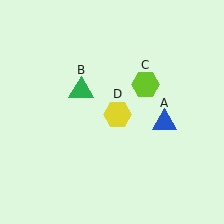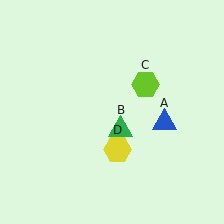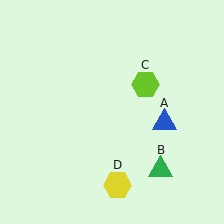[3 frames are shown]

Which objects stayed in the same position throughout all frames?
Blue triangle (object A) and lime hexagon (object C) remained stationary.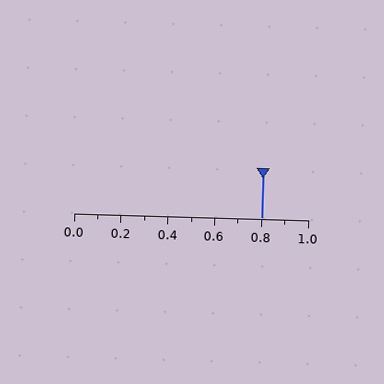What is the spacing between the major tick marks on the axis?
The major ticks are spaced 0.2 apart.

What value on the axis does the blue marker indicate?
The marker indicates approximately 0.8.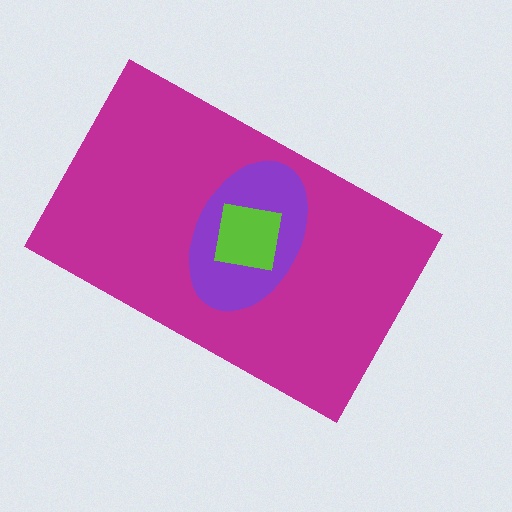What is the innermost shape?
The lime square.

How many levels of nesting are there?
3.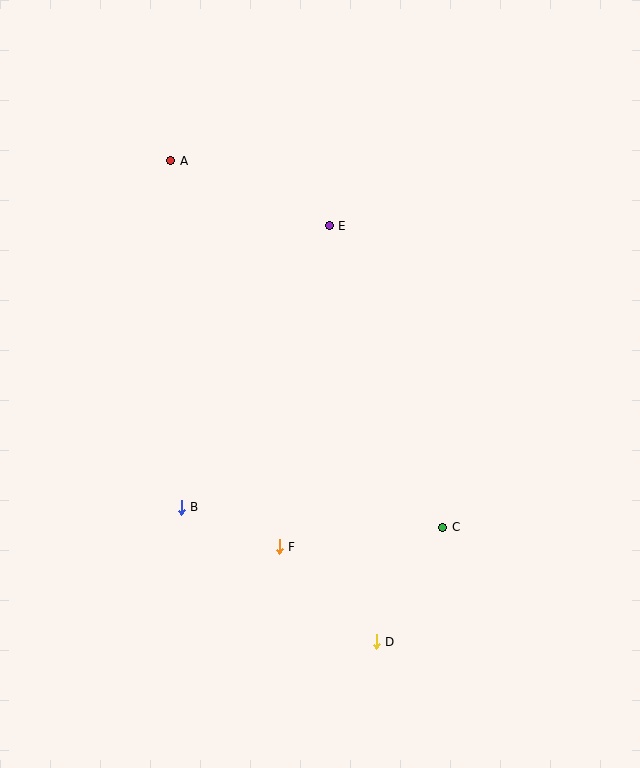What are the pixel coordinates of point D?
Point D is at (376, 642).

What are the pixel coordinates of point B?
Point B is at (181, 507).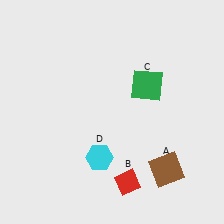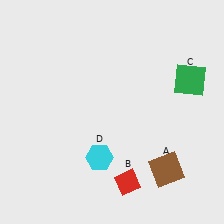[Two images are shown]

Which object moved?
The green square (C) moved right.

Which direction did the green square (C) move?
The green square (C) moved right.